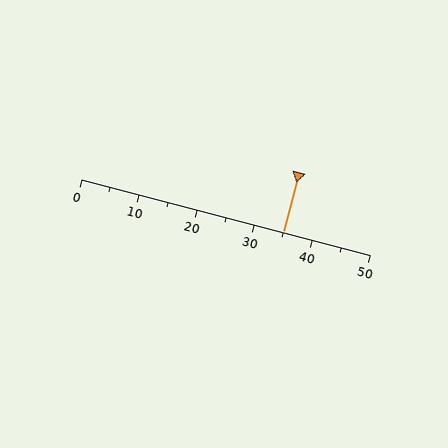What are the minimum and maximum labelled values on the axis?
The axis runs from 0 to 50.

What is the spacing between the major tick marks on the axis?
The major ticks are spaced 10 apart.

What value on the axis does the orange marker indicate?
The marker indicates approximately 35.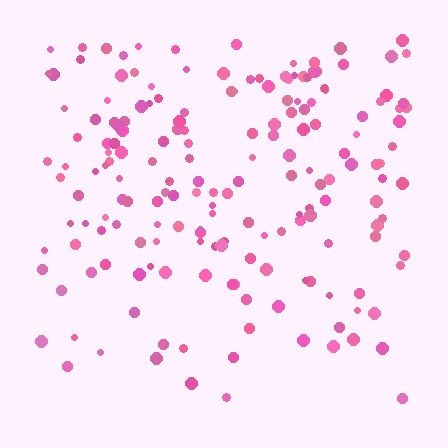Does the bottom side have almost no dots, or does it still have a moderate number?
Still a moderate number, just noticeably fewer than the top.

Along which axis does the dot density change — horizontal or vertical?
Vertical.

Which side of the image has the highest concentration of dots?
The top.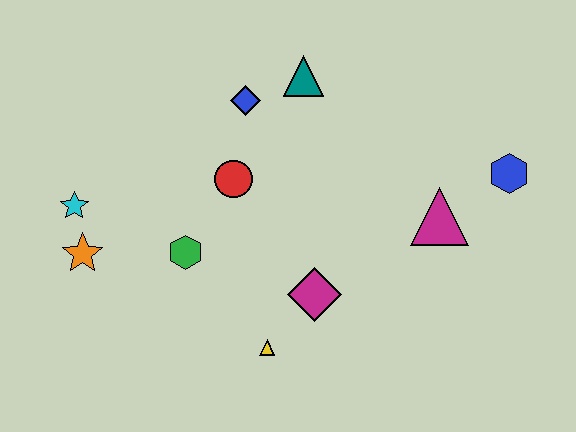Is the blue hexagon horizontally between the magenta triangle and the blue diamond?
No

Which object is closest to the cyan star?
The orange star is closest to the cyan star.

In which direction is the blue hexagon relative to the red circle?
The blue hexagon is to the right of the red circle.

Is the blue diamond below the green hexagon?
No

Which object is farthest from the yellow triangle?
The blue hexagon is farthest from the yellow triangle.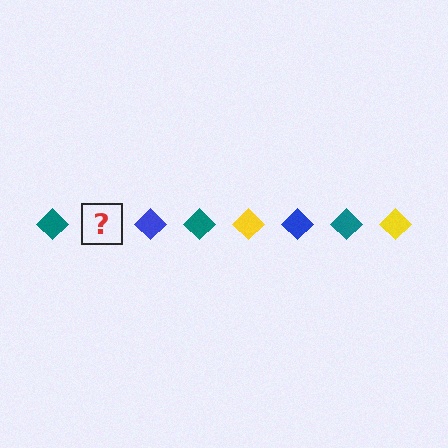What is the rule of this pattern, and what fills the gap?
The rule is that the pattern cycles through teal, yellow, blue diamonds. The gap should be filled with a yellow diamond.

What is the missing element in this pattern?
The missing element is a yellow diamond.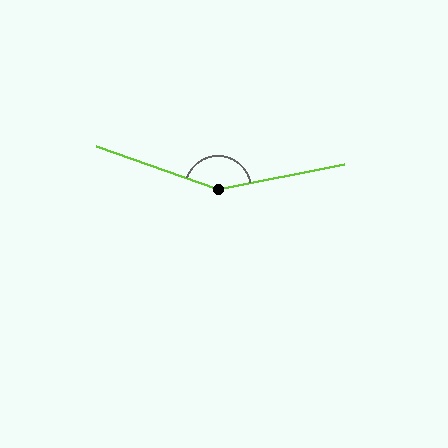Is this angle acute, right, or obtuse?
It is obtuse.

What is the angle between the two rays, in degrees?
Approximately 150 degrees.